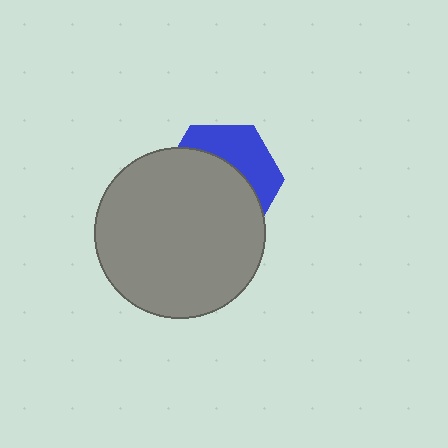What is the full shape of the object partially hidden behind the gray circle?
The partially hidden object is a blue hexagon.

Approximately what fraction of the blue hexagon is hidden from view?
Roughly 63% of the blue hexagon is hidden behind the gray circle.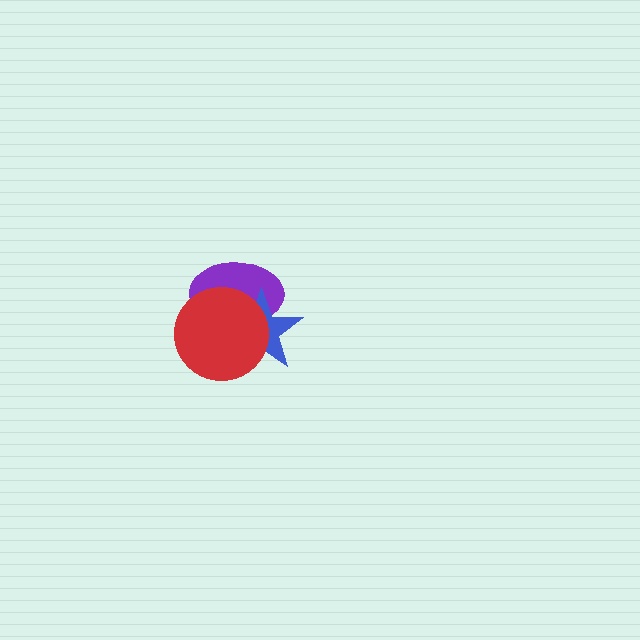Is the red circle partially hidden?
No, no other shape covers it.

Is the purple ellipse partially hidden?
Yes, it is partially covered by another shape.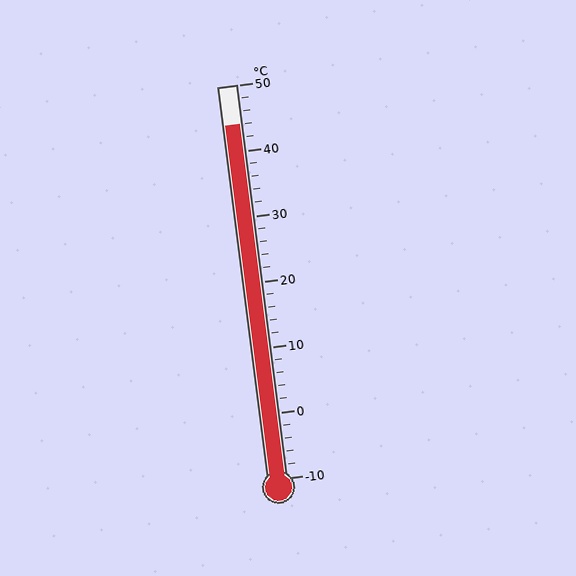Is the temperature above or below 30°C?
The temperature is above 30°C.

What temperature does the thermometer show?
The thermometer shows approximately 44°C.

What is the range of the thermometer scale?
The thermometer scale ranges from -10°C to 50°C.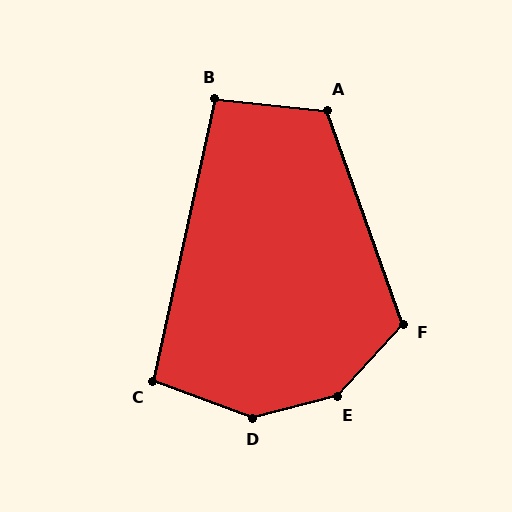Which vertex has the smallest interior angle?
B, at approximately 97 degrees.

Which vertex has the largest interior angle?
E, at approximately 147 degrees.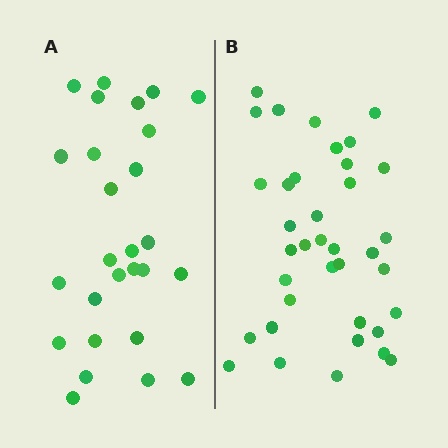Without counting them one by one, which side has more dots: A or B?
Region B (the right region) has more dots.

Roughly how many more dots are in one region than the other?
Region B has roughly 10 or so more dots than region A.